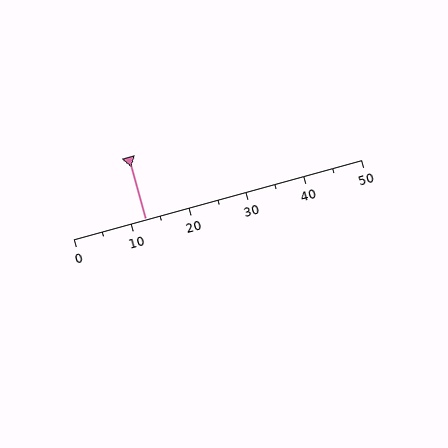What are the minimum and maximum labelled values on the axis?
The axis runs from 0 to 50.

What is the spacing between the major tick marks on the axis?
The major ticks are spaced 10 apart.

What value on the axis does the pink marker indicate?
The marker indicates approximately 12.5.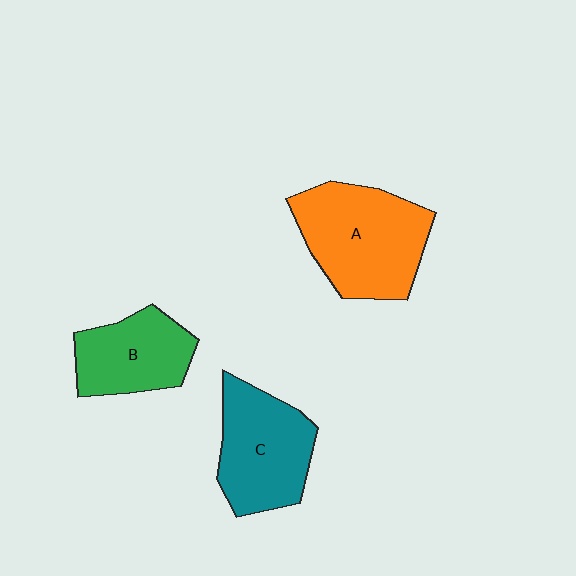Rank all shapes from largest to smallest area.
From largest to smallest: A (orange), C (teal), B (green).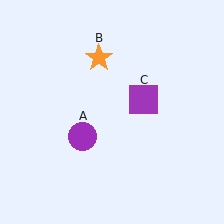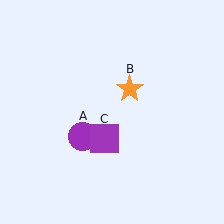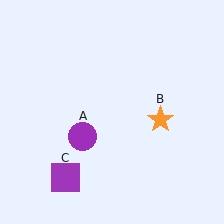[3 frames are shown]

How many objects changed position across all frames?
2 objects changed position: orange star (object B), purple square (object C).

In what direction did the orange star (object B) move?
The orange star (object B) moved down and to the right.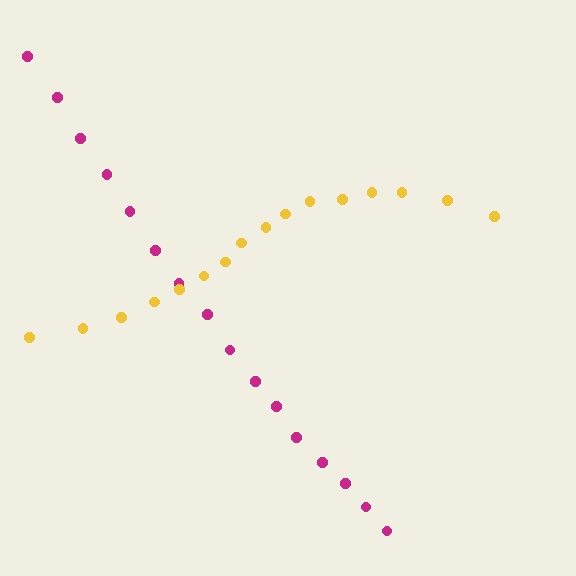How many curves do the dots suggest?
There are 2 distinct paths.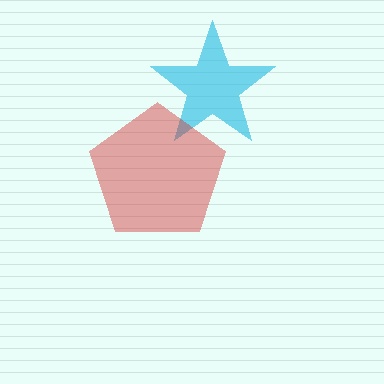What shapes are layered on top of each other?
The layered shapes are: a cyan star, a red pentagon.